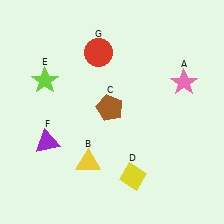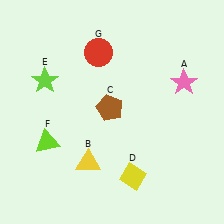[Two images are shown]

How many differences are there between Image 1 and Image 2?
There is 1 difference between the two images.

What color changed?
The triangle (F) changed from purple in Image 1 to lime in Image 2.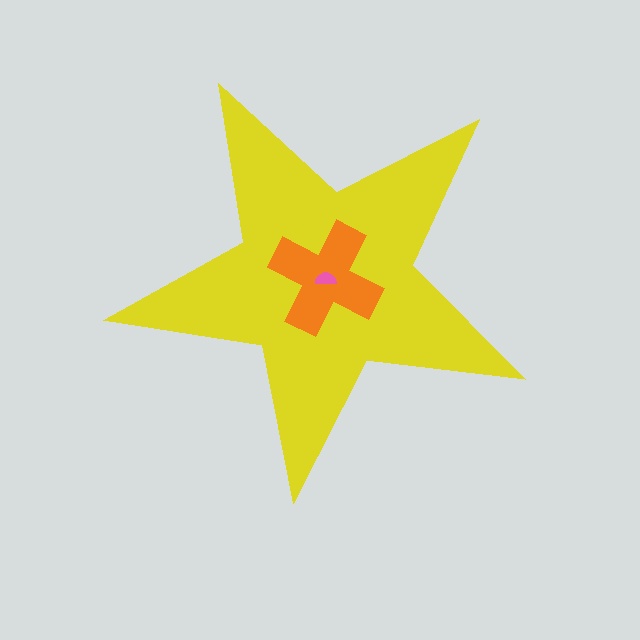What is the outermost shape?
The yellow star.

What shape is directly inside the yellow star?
The orange cross.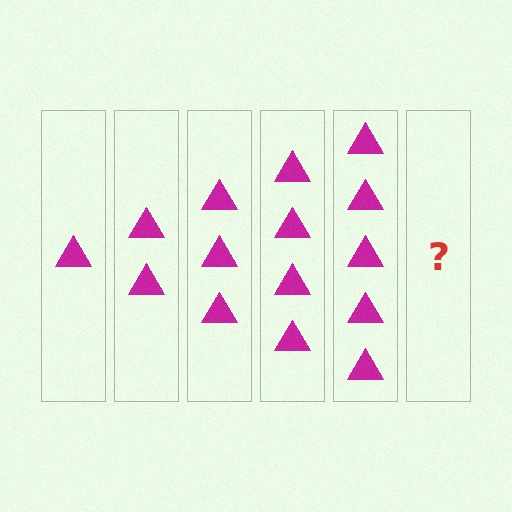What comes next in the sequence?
The next element should be 6 triangles.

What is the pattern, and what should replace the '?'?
The pattern is that each step adds one more triangle. The '?' should be 6 triangles.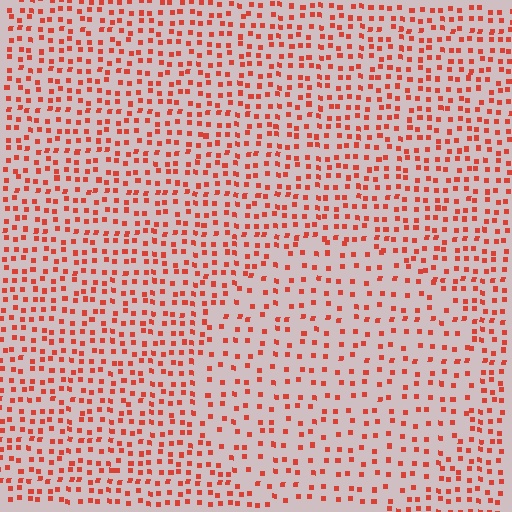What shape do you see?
I see a circle.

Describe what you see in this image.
The image contains small red elements arranged at two different densities. A circle-shaped region is visible where the elements are less densely packed than the surrounding area.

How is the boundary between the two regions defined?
The boundary is defined by a change in element density (approximately 1.7x ratio). All elements are the same color, size, and shape.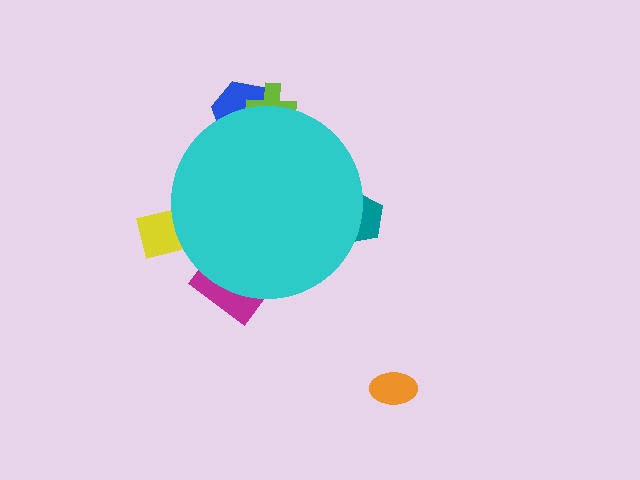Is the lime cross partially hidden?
Yes, the lime cross is partially hidden behind the cyan circle.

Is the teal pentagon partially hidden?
Yes, the teal pentagon is partially hidden behind the cyan circle.